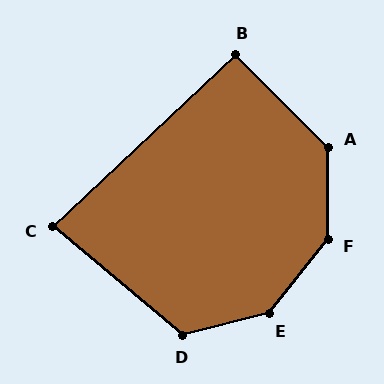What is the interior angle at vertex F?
Approximately 142 degrees (obtuse).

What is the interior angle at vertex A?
Approximately 134 degrees (obtuse).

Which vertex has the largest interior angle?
E, at approximately 143 degrees.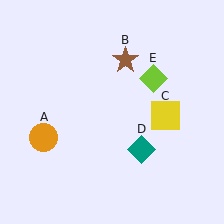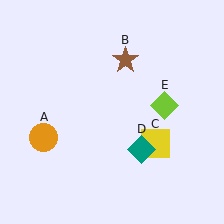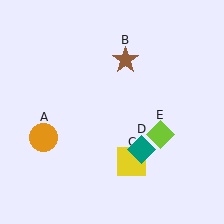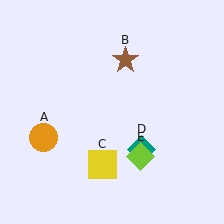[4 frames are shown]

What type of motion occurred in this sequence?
The yellow square (object C), lime diamond (object E) rotated clockwise around the center of the scene.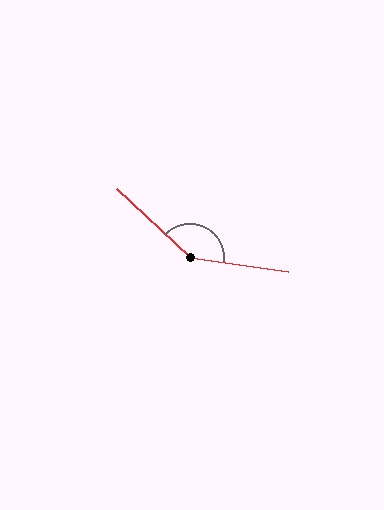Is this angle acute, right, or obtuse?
It is obtuse.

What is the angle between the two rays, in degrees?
Approximately 145 degrees.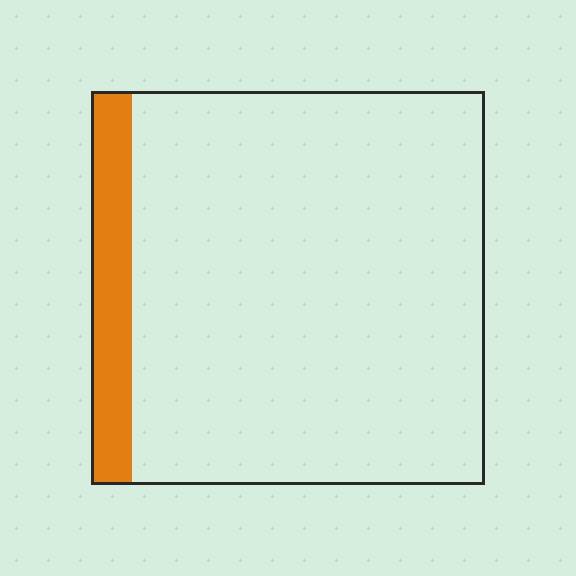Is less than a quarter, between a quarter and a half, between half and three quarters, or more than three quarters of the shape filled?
Less than a quarter.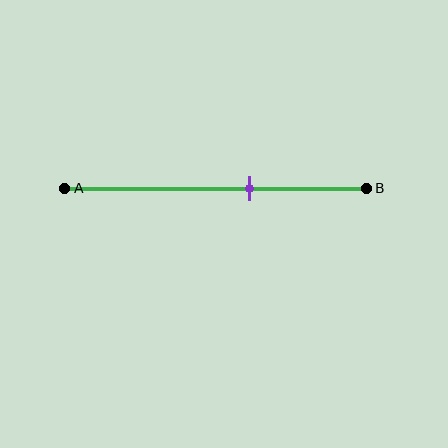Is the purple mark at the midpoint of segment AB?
No, the mark is at about 60% from A, not at the 50% midpoint.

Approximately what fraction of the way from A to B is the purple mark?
The purple mark is approximately 60% of the way from A to B.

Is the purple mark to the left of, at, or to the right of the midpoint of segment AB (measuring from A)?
The purple mark is to the right of the midpoint of segment AB.